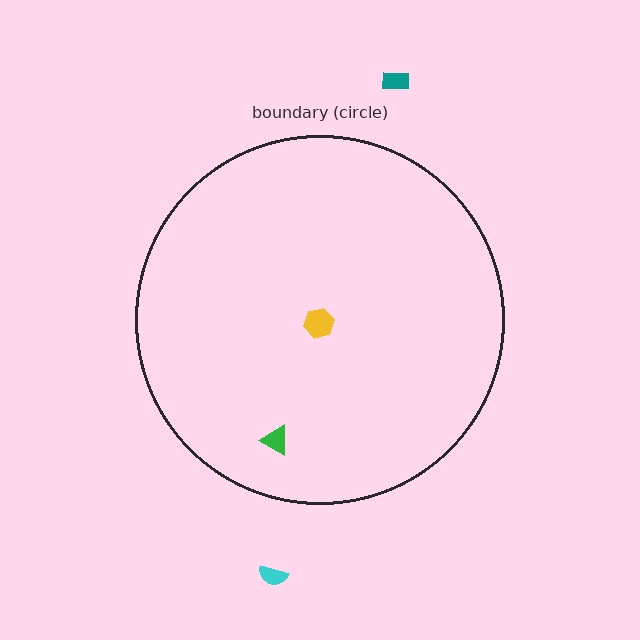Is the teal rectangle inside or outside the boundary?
Outside.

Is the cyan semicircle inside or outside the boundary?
Outside.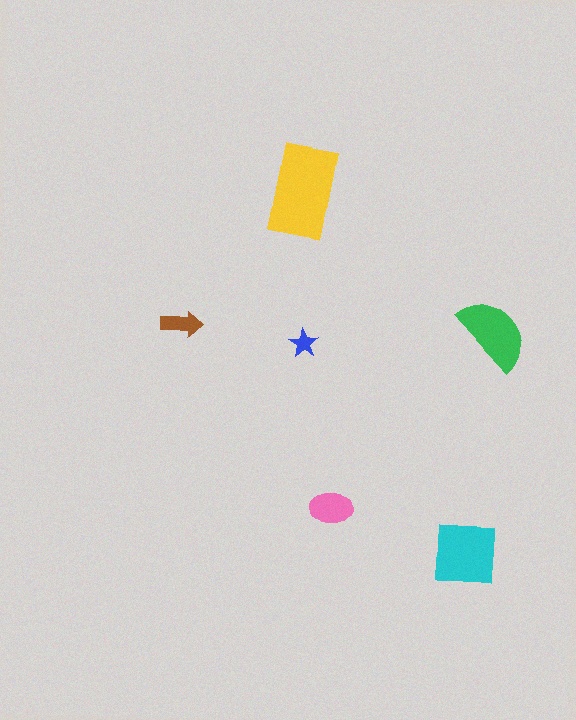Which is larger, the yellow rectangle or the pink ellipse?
The yellow rectangle.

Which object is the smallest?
The blue star.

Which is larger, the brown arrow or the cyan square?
The cyan square.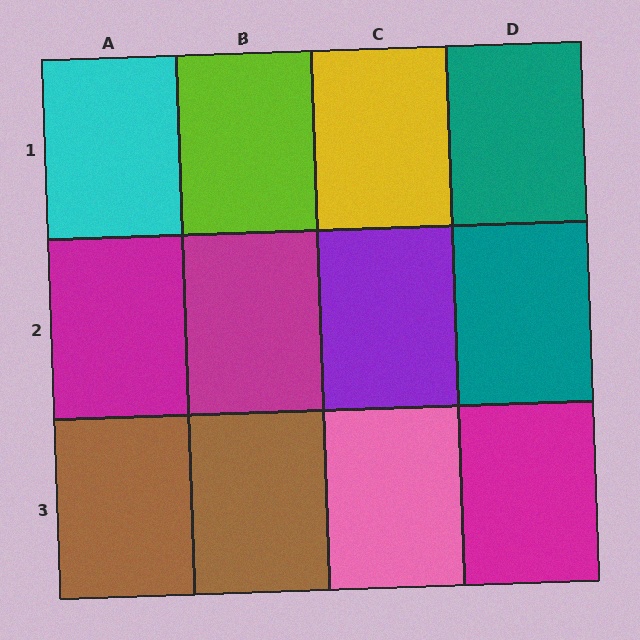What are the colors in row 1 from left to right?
Cyan, lime, yellow, teal.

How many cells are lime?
1 cell is lime.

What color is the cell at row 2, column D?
Teal.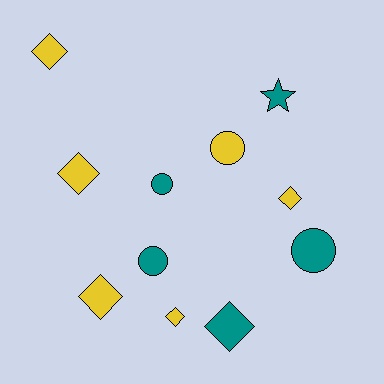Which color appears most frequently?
Yellow, with 6 objects.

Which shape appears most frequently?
Diamond, with 6 objects.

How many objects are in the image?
There are 11 objects.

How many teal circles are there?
There are 3 teal circles.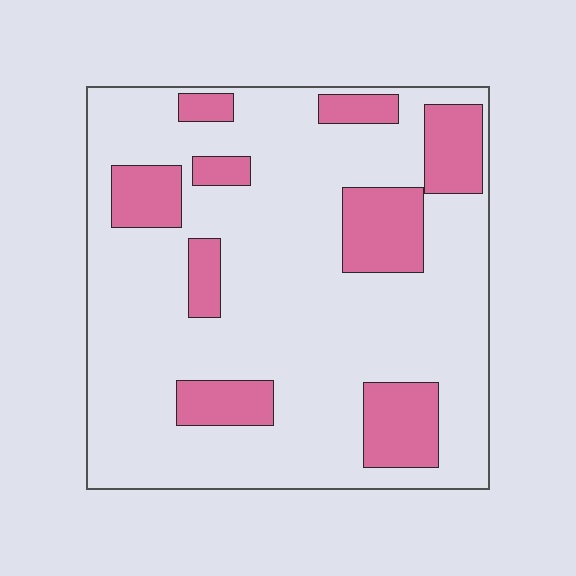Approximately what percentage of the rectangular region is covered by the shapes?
Approximately 20%.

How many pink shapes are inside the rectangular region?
9.